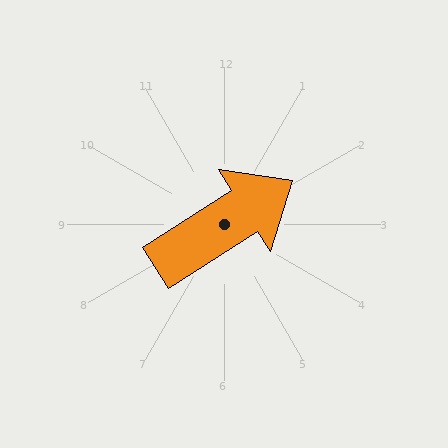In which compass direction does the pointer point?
Northeast.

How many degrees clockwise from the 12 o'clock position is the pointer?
Approximately 57 degrees.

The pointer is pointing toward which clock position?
Roughly 2 o'clock.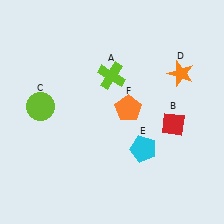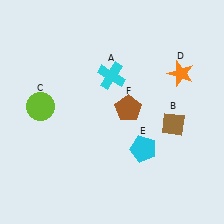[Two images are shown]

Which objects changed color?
A changed from lime to cyan. B changed from red to brown. F changed from orange to brown.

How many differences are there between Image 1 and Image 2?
There are 3 differences between the two images.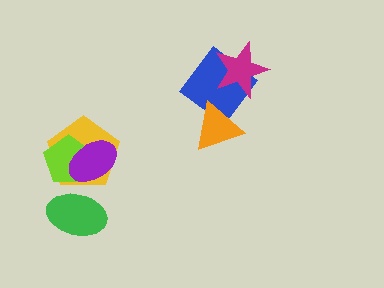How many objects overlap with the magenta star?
1 object overlaps with the magenta star.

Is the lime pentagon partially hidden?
Yes, it is partially covered by another shape.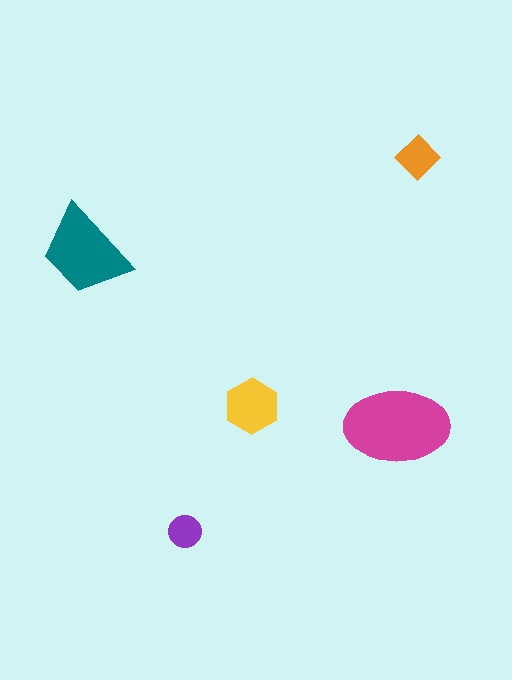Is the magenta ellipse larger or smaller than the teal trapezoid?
Larger.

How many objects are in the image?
There are 5 objects in the image.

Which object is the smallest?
The purple circle.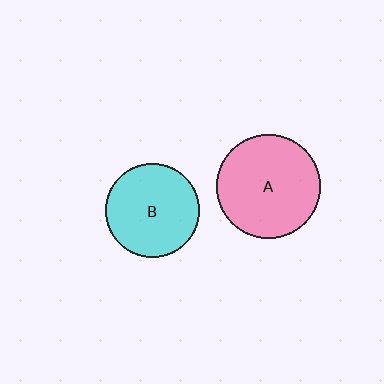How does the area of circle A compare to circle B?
Approximately 1.2 times.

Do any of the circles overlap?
No, none of the circles overlap.